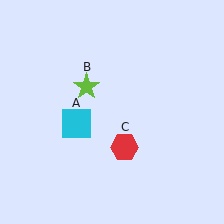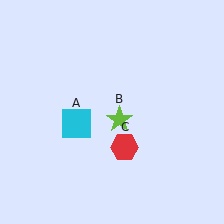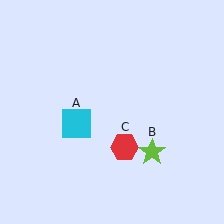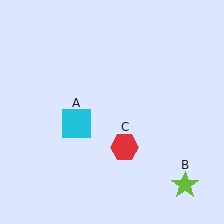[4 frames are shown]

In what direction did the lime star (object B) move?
The lime star (object B) moved down and to the right.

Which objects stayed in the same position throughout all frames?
Cyan square (object A) and red hexagon (object C) remained stationary.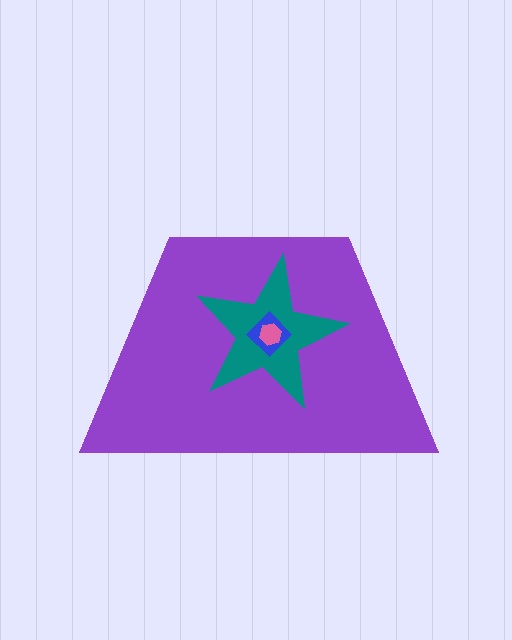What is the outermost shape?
The purple trapezoid.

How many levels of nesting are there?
4.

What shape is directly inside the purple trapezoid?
The teal star.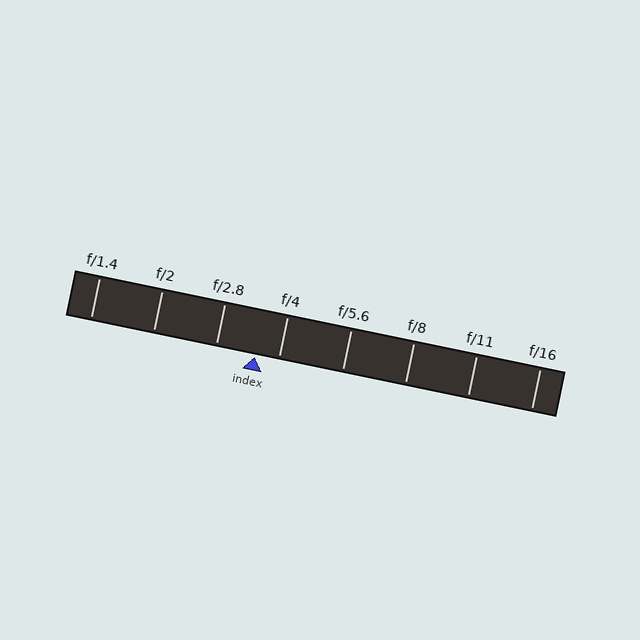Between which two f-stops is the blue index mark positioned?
The index mark is between f/2.8 and f/4.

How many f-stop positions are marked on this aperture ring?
There are 8 f-stop positions marked.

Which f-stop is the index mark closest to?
The index mark is closest to f/4.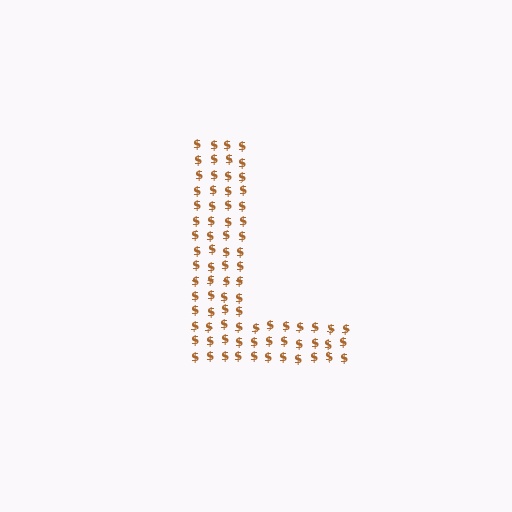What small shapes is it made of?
It is made of small dollar signs.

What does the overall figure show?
The overall figure shows the letter L.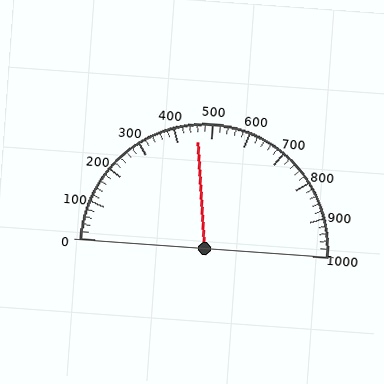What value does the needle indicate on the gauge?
The needle indicates approximately 460.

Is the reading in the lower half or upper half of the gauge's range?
The reading is in the lower half of the range (0 to 1000).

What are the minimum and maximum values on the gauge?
The gauge ranges from 0 to 1000.